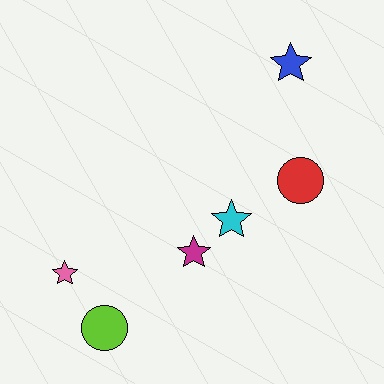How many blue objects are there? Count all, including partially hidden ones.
There is 1 blue object.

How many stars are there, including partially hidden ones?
There are 4 stars.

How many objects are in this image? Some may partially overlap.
There are 6 objects.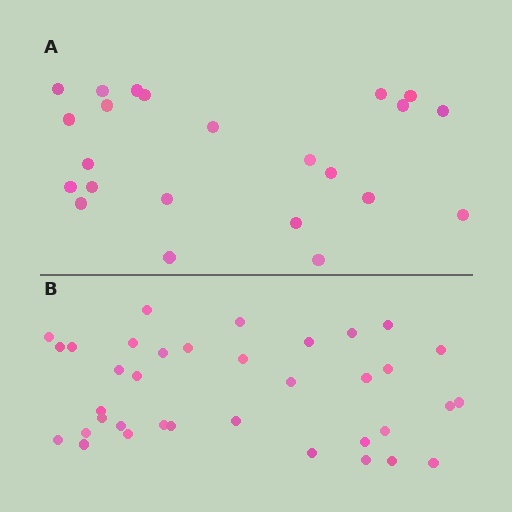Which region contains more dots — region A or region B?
Region B (the bottom region) has more dots.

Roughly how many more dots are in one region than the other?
Region B has approximately 15 more dots than region A.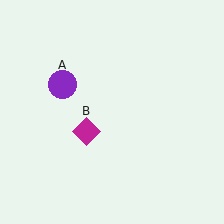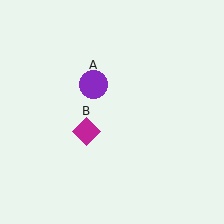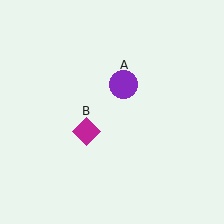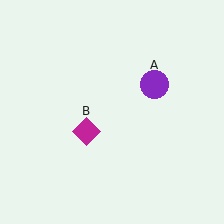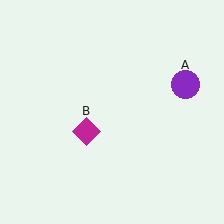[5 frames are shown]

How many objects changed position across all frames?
1 object changed position: purple circle (object A).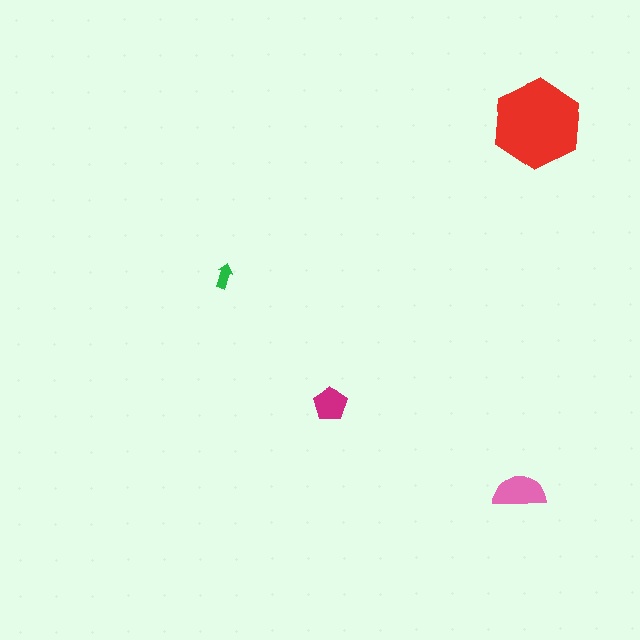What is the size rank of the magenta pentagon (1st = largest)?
3rd.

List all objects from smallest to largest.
The green arrow, the magenta pentagon, the pink semicircle, the red hexagon.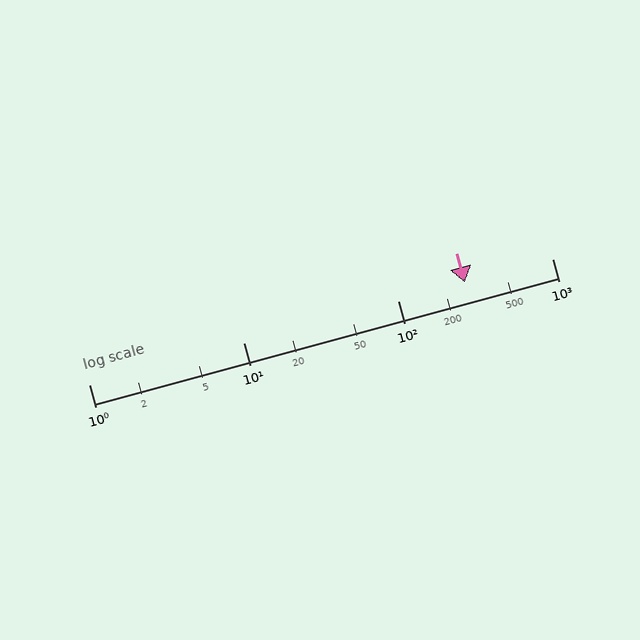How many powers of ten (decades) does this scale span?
The scale spans 3 decades, from 1 to 1000.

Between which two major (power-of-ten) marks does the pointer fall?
The pointer is between 100 and 1000.